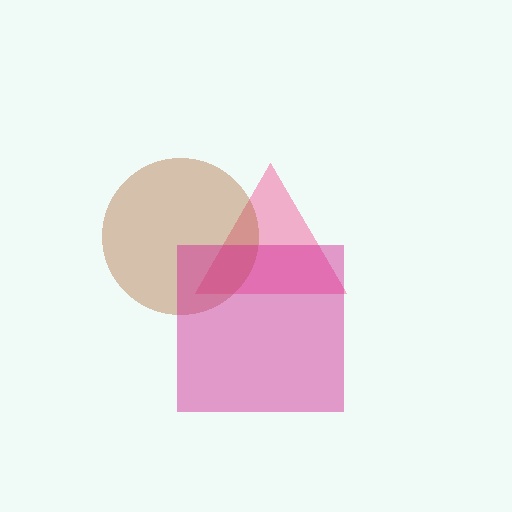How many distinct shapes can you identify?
There are 3 distinct shapes: a pink triangle, a brown circle, a magenta square.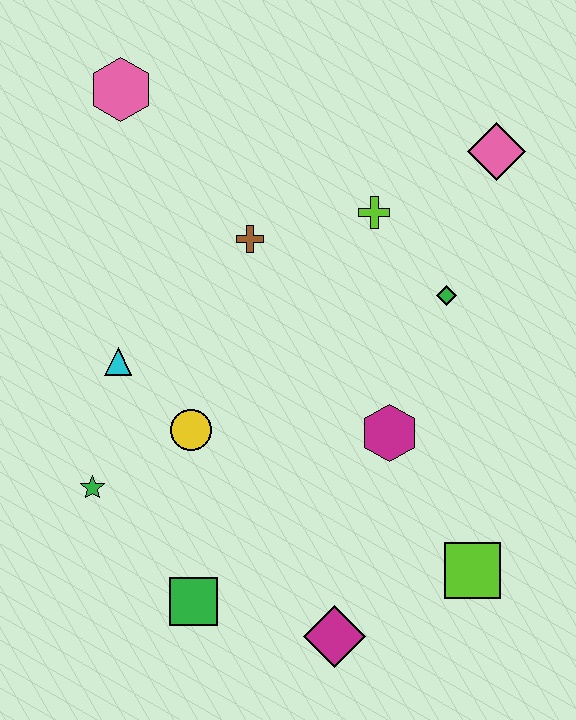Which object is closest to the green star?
The yellow circle is closest to the green star.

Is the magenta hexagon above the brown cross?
No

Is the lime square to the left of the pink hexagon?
No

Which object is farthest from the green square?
The pink diamond is farthest from the green square.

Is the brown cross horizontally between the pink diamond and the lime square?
No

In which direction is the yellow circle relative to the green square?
The yellow circle is above the green square.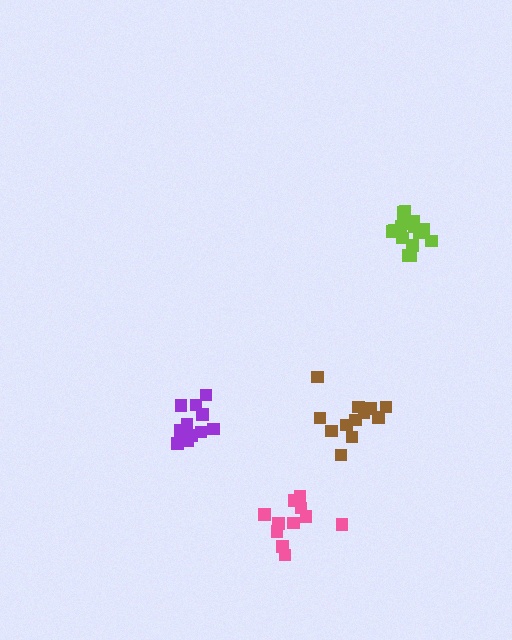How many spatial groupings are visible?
There are 4 spatial groupings.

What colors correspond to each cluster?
The clusters are colored: purple, brown, lime, pink.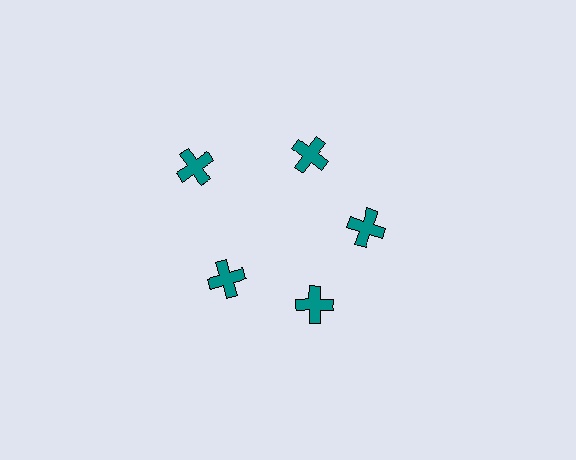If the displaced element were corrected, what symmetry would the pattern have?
It would have 5-fold rotational symmetry — the pattern would map onto itself every 72 degrees.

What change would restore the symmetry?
The symmetry would be restored by moving it inward, back onto the ring so that all 5 crosses sit at equal angles and equal distance from the center.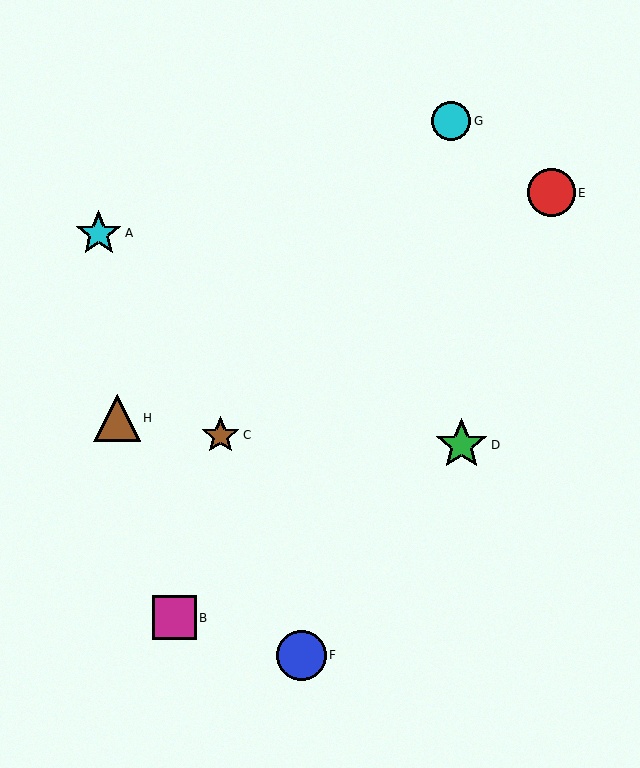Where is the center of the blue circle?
The center of the blue circle is at (301, 655).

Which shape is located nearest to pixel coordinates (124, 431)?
The brown triangle (labeled H) at (117, 418) is nearest to that location.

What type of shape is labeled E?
Shape E is a red circle.